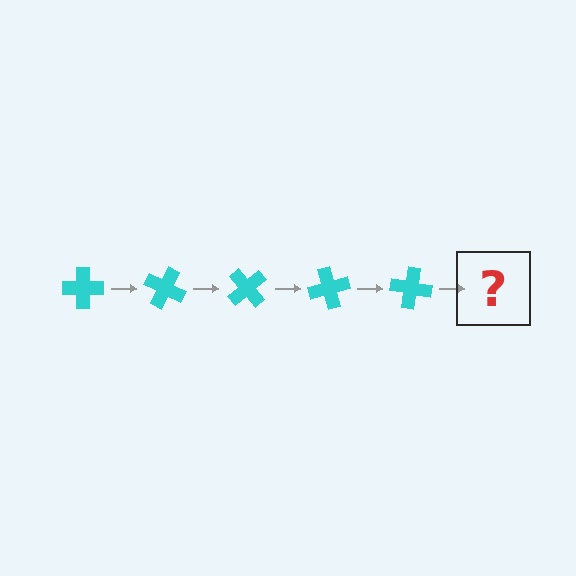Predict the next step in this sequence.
The next step is a cyan cross rotated 125 degrees.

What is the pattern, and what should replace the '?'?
The pattern is that the cross rotates 25 degrees each step. The '?' should be a cyan cross rotated 125 degrees.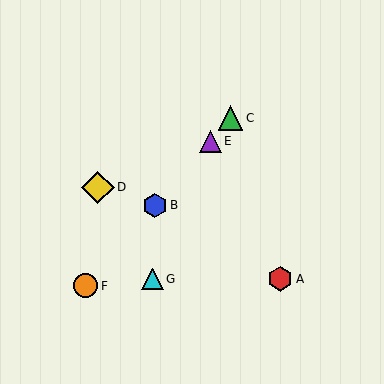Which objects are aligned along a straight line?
Objects B, C, E, F are aligned along a straight line.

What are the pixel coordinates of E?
Object E is at (210, 141).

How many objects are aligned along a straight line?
4 objects (B, C, E, F) are aligned along a straight line.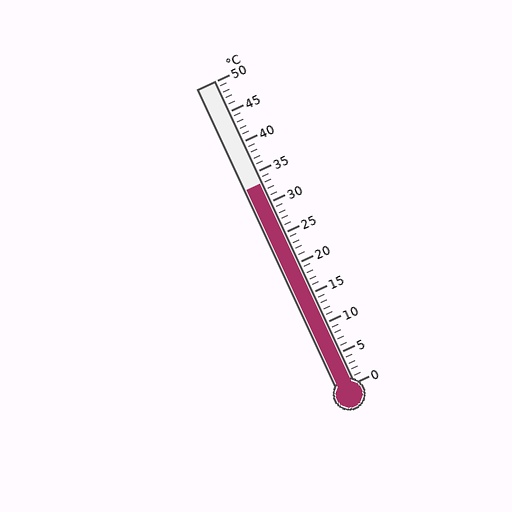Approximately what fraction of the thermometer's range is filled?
The thermometer is filled to approximately 65% of its range.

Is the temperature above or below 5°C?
The temperature is above 5°C.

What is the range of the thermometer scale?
The thermometer scale ranges from 0°C to 50°C.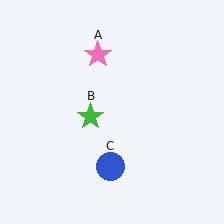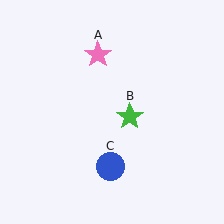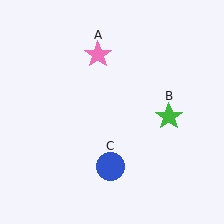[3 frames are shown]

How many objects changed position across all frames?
1 object changed position: green star (object B).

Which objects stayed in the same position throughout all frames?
Pink star (object A) and blue circle (object C) remained stationary.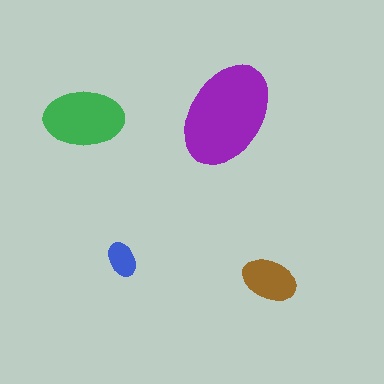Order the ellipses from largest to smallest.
the purple one, the green one, the brown one, the blue one.